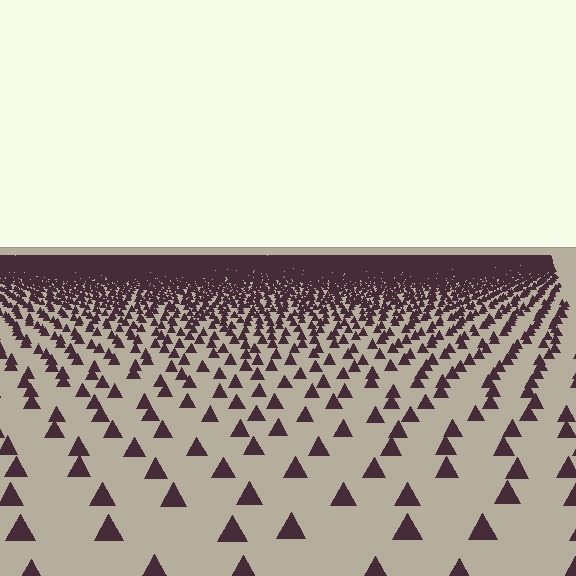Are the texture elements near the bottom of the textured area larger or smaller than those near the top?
Larger. Near the bottom, elements are closer to the viewer and appear at a bigger on-screen size.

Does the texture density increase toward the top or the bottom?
Density increases toward the top.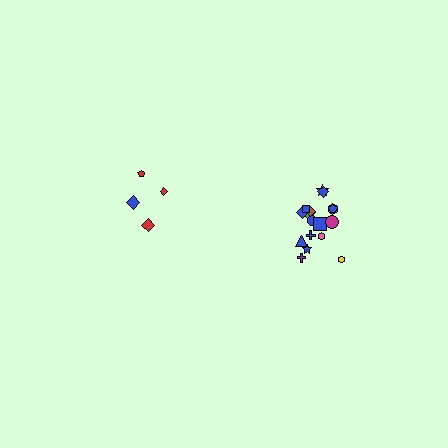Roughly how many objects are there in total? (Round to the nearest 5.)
Roughly 20 objects in total.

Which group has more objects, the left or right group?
The right group.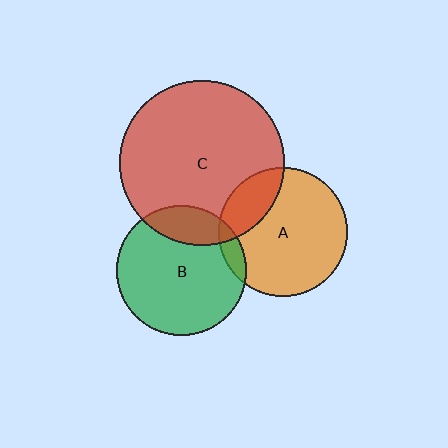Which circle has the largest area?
Circle C (red).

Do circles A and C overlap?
Yes.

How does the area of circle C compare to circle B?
Approximately 1.6 times.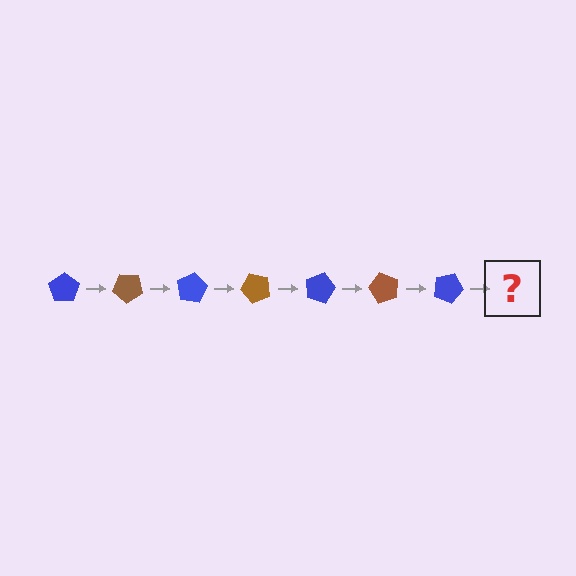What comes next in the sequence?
The next element should be a brown pentagon, rotated 280 degrees from the start.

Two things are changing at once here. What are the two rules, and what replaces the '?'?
The two rules are that it rotates 40 degrees each step and the color cycles through blue and brown. The '?' should be a brown pentagon, rotated 280 degrees from the start.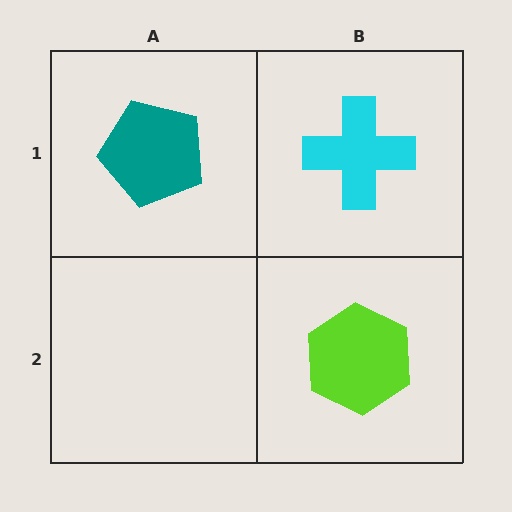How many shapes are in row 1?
2 shapes.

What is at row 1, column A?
A teal pentagon.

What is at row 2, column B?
A lime hexagon.